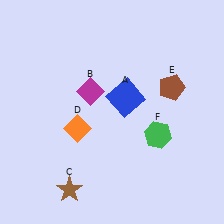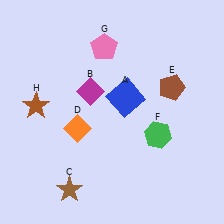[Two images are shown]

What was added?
A pink pentagon (G), a brown star (H) were added in Image 2.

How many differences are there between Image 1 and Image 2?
There are 2 differences between the two images.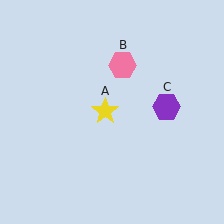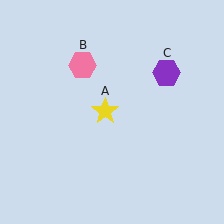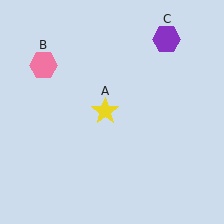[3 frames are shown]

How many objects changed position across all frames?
2 objects changed position: pink hexagon (object B), purple hexagon (object C).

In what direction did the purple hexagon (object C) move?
The purple hexagon (object C) moved up.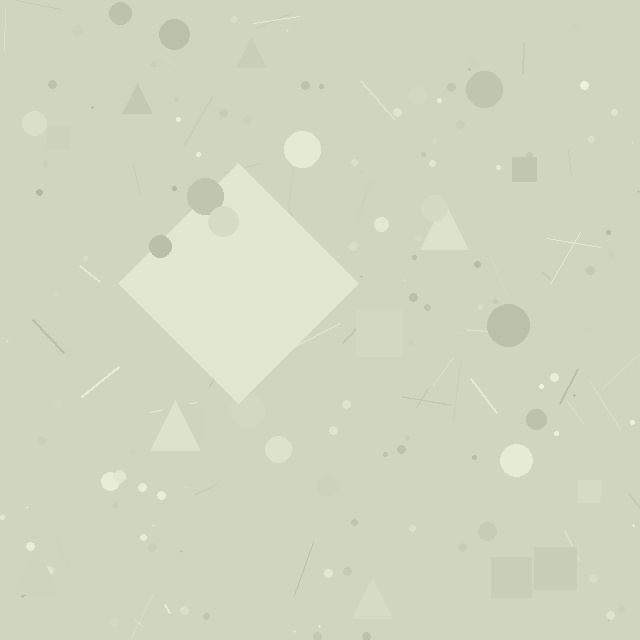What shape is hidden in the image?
A diamond is hidden in the image.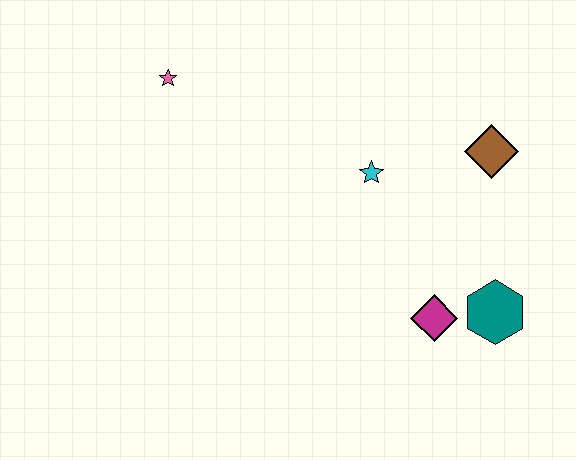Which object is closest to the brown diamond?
The cyan star is closest to the brown diamond.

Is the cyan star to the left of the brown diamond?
Yes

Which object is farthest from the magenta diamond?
The pink star is farthest from the magenta diamond.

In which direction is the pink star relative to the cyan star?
The pink star is to the left of the cyan star.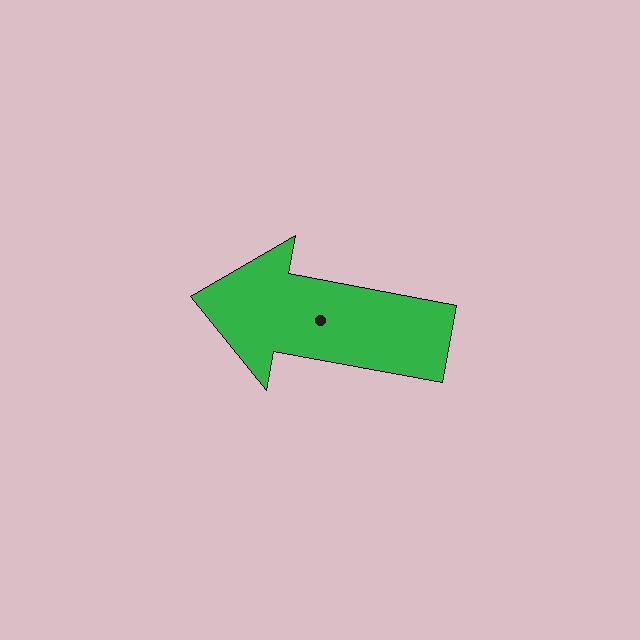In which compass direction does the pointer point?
West.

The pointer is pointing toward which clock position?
Roughly 9 o'clock.